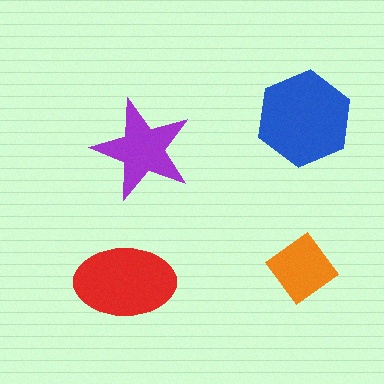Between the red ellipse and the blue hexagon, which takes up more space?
The blue hexagon.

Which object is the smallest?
The orange diamond.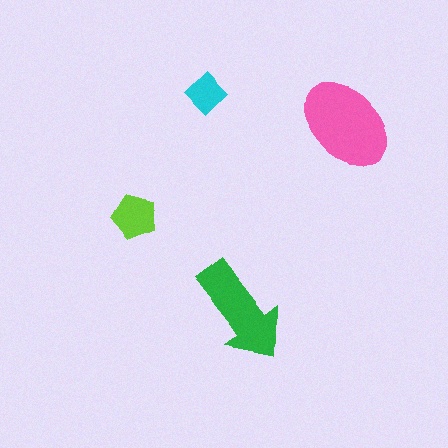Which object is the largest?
The pink ellipse.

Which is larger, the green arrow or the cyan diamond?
The green arrow.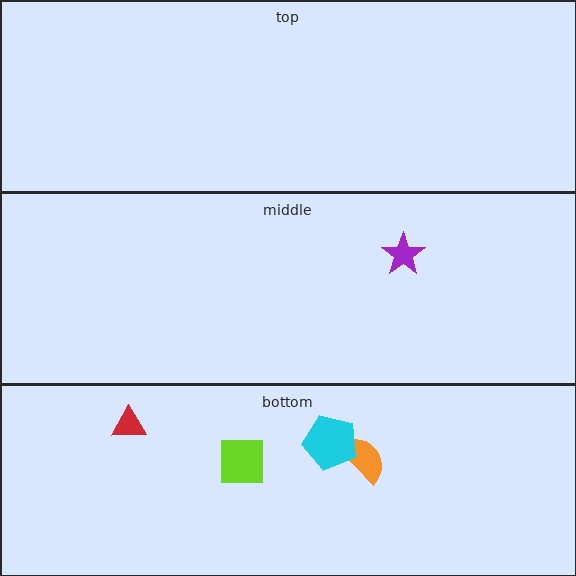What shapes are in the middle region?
The purple star.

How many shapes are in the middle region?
1.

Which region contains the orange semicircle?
The bottom region.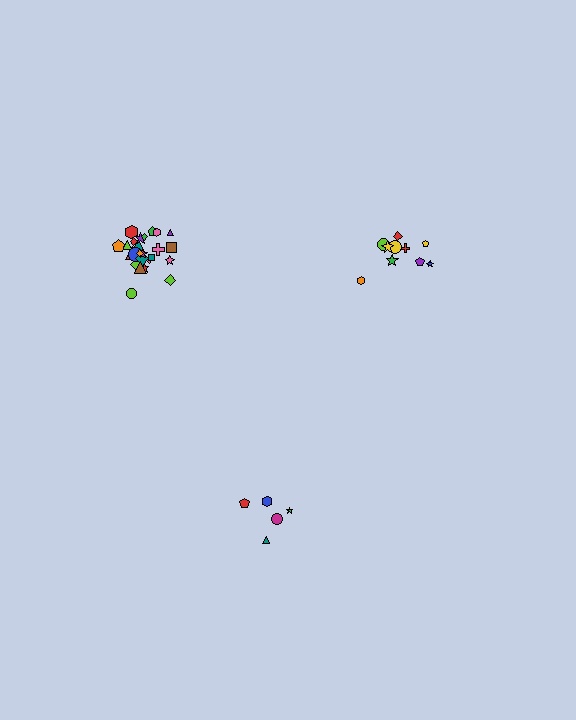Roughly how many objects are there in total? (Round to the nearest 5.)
Roughly 40 objects in total.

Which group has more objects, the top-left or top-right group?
The top-left group.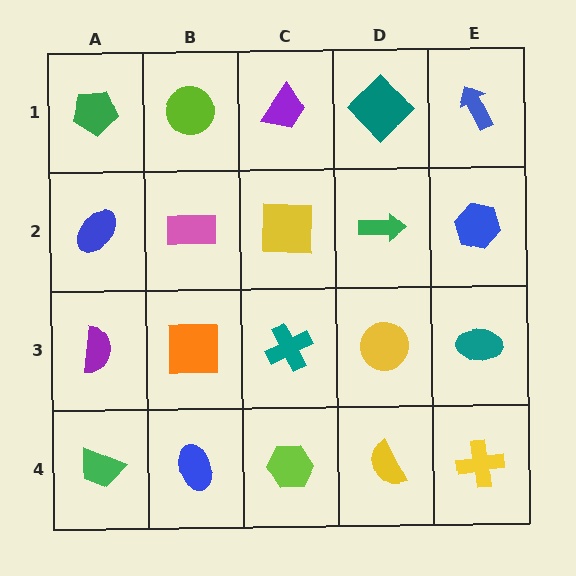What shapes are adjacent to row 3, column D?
A green arrow (row 2, column D), a yellow semicircle (row 4, column D), a teal cross (row 3, column C), a teal ellipse (row 3, column E).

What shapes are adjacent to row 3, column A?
A blue ellipse (row 2, column A), a green trapezoid (row 4, column A), an orange square (row 3, column B).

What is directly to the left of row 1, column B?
A green pentagon.